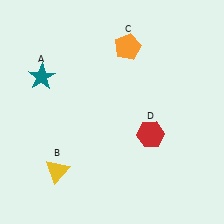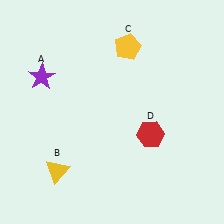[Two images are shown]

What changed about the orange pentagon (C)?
In Image 1, C is orange. In Image 2, it changed to yellow.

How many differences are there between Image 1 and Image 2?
There are 2 differences between the two images.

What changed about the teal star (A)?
In Image 1, A is teal. In Image 2, it changed to purple.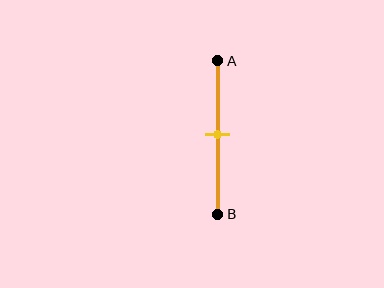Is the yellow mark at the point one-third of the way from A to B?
No, the mark is at about 50% from A, not at the 33% one-third point.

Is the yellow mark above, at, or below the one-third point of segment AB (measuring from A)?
The yellow mark is below the one-third point of segment AB.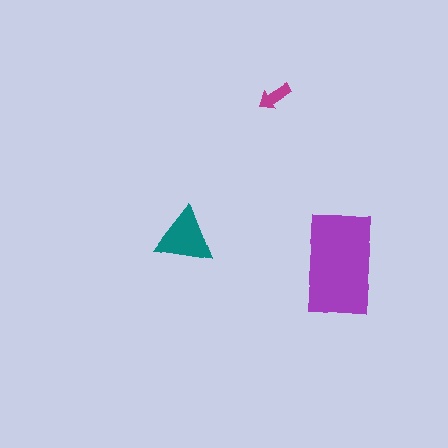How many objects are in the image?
There are 3 objects in the image.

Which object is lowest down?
The purple rectangle is bottommost.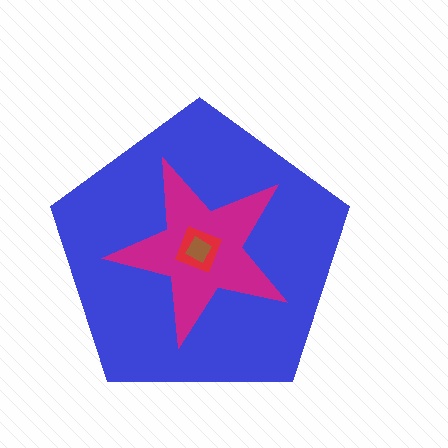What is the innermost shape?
The brown diamond.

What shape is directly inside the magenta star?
The red square.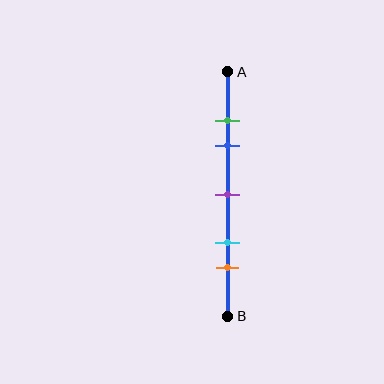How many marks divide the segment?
There are 5 marks dividing the segment.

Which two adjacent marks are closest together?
The green and blue marks are the closest adjacent pair.